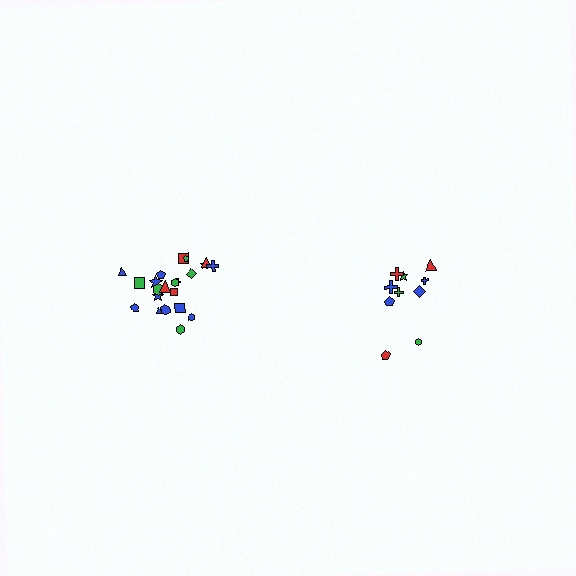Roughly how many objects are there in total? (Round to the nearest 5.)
Roughly 30 objects in total.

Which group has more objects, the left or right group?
The left group.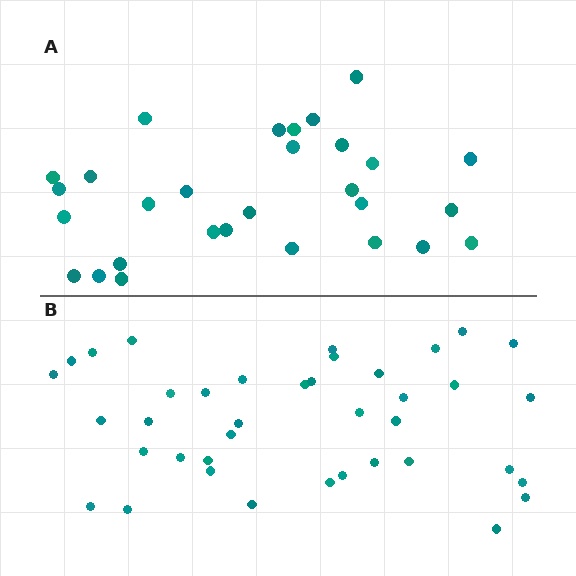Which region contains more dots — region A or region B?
Region B (the bottom region) has more dots.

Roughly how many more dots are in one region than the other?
Region B has roughly 10 or so more dots than region A.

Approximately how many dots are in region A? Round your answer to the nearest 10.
About 30 dots. (The exact count is 29, which rounds to 30.)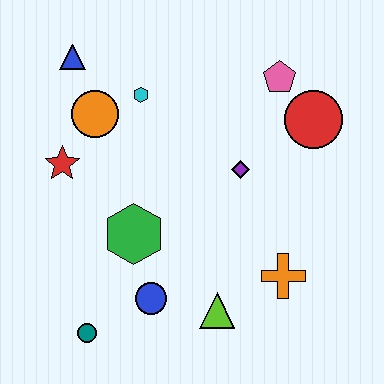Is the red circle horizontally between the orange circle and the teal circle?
No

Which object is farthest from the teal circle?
The pink pentagon is farthest from the teal circle.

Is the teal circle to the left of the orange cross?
Yes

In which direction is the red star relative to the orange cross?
The red star is to the left of the orange cross.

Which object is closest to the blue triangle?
The orange circle is closest to the blue triangle.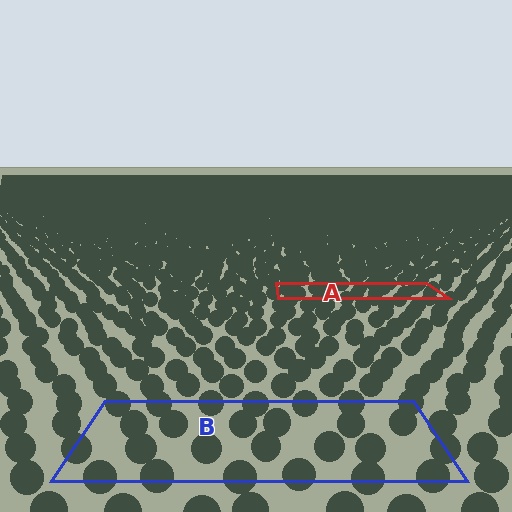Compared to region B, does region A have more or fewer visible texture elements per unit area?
Region A has more texture elements per unit area — they are packed more densely because it is farther away.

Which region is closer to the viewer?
Region B is closer. The texture elements there are larger and more spread out.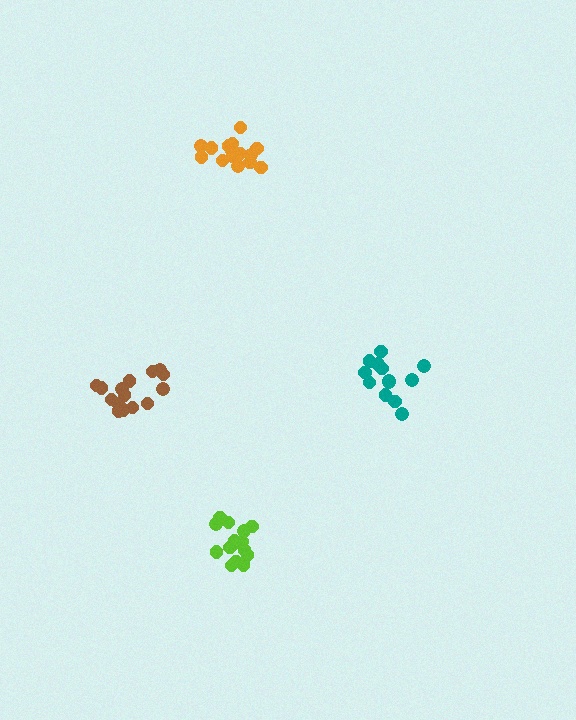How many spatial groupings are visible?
There are 4 spatial groupings.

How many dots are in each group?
Group 1: 15 dots, Group 2: 15 dots, Group 3: 16 dots, Group 4: 13 dots (59 total).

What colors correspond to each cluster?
The clusters are colored: lime, brown, orange, teal.